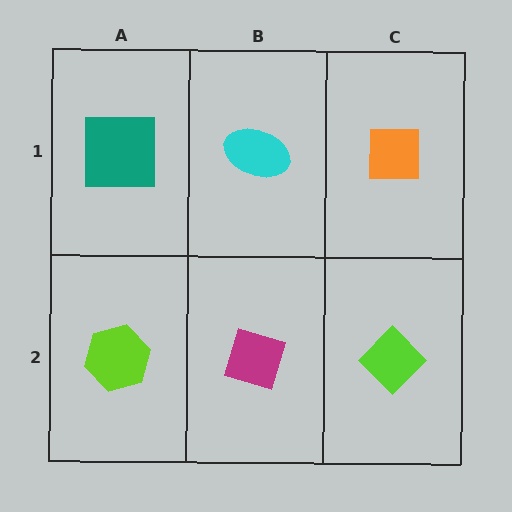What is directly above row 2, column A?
A teal square.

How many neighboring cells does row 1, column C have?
2.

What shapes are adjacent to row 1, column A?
A lime hexagon (row 2, column A), a cyan ellipse (row 1, column B).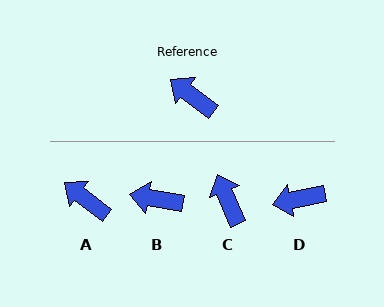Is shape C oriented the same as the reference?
No, it is off by about 30 degrees.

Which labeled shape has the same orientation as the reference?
A.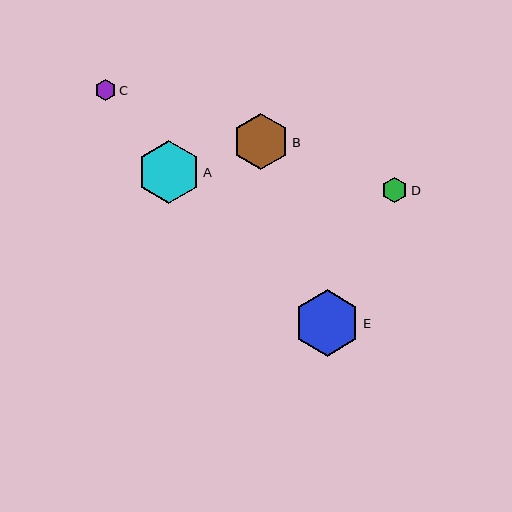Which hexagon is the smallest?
Hexagon C is the smallest with a size of approximately 21 pixels.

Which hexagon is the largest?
Hexagon E is the largest with a size of approximately 66 pixels.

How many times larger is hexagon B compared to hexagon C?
Hexagon B is approximately 2.7 times the size of hexagon C.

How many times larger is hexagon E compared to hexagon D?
Hexagon E is approximately 2.6 times the size of hexagon D.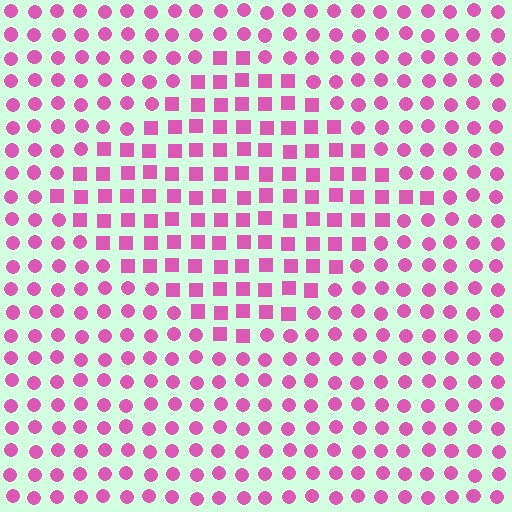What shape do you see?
I see a diamond.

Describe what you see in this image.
The image is filled with small pink elements arranged in a uniform grid. A diamond-shaped region contains squares, while the surrounding area contains circles. The boundary is defined purely by the change in element shape.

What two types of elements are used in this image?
The image uses squares inside the diamond region and circles outside it.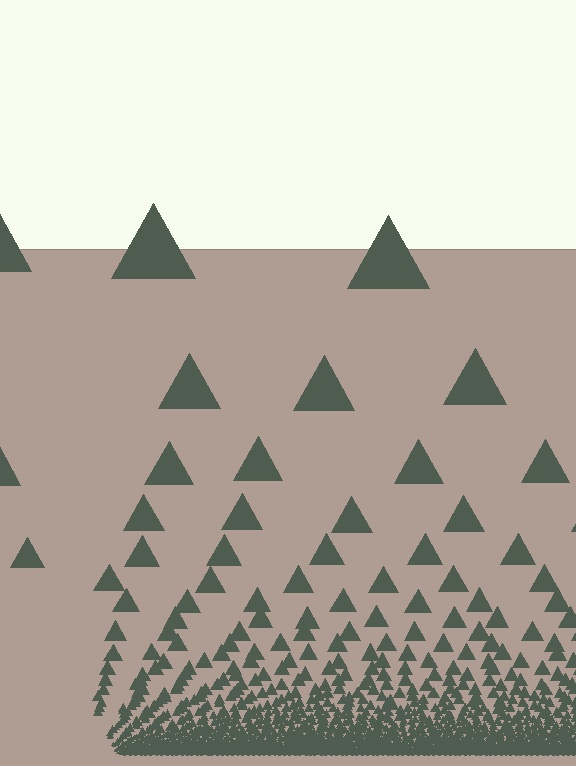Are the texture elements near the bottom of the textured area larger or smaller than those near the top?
Smaller. The gradient is inverted — elements near the bottom are smaller and denser.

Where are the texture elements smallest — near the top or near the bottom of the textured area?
Near the bottom.